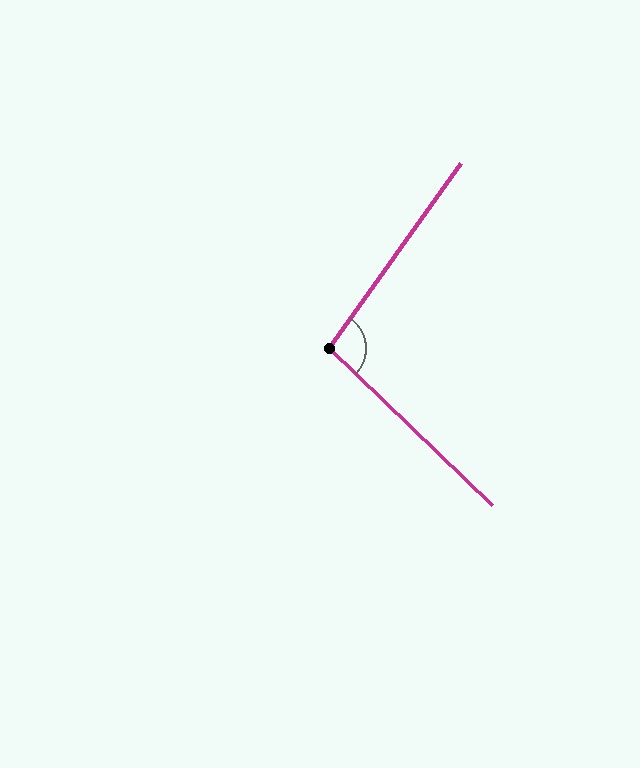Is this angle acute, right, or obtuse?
It is obtuse.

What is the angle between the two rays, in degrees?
Approximately 98 degrees.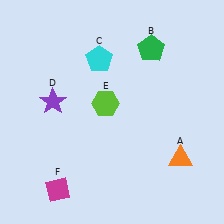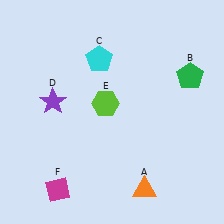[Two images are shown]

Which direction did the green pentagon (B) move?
The green pentagon (B) moved right.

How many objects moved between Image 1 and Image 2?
2 objects moved between the two images.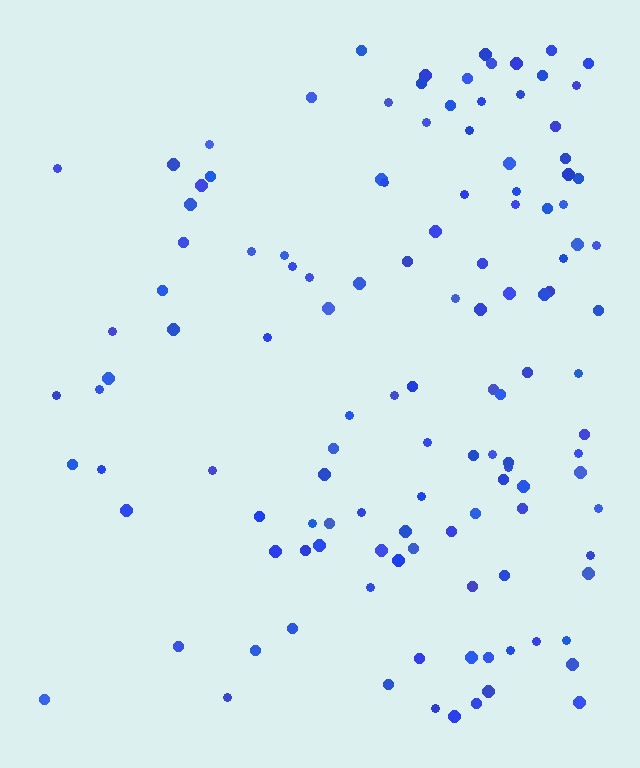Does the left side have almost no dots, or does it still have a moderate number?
Still a moderate number, just noticeably fewer than the right.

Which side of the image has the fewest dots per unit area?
The left.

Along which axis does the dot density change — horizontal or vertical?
Horizontal.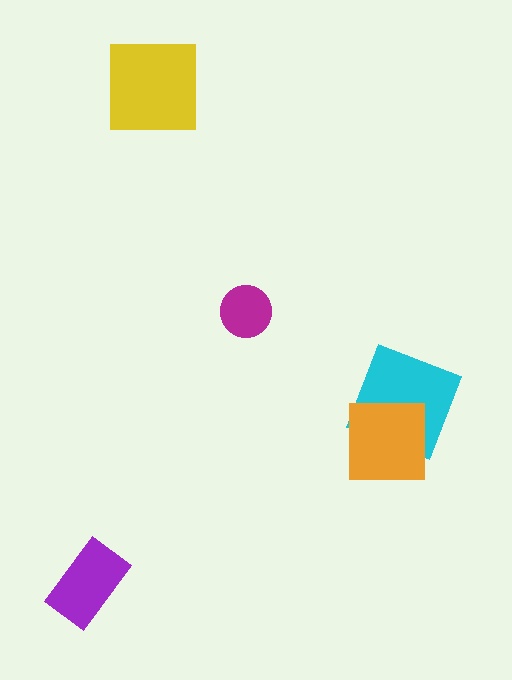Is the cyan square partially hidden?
Yes, it is partially covered by another shape.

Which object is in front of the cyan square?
The orange square is in front of the cyan square.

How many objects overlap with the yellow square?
0 objects overlap with the yellow square.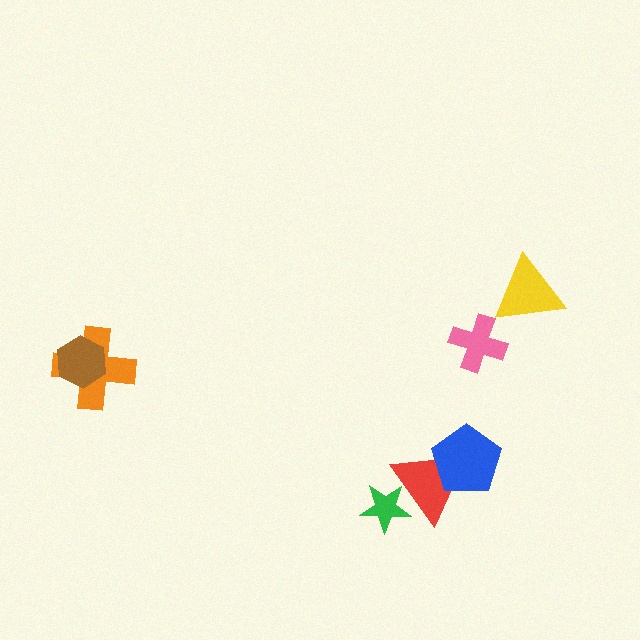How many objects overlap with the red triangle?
2 objects overlap with the red triangle.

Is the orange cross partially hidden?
Yes, it is partially covered by another shape.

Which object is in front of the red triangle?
The blue pentagon is in front of the red triangle.